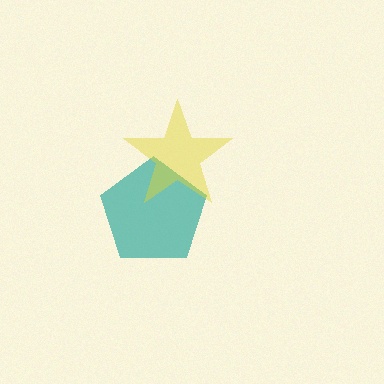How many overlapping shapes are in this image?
There are 2 overlapping shapes in the image.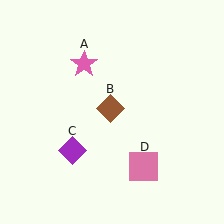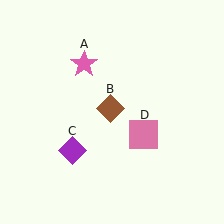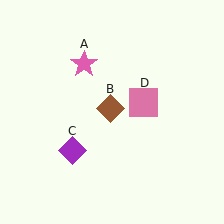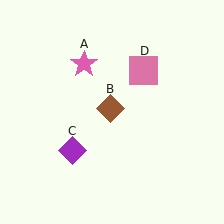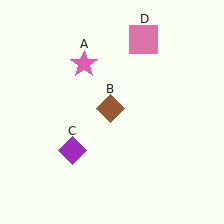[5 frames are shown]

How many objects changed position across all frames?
1 object changed position: pink square (object D).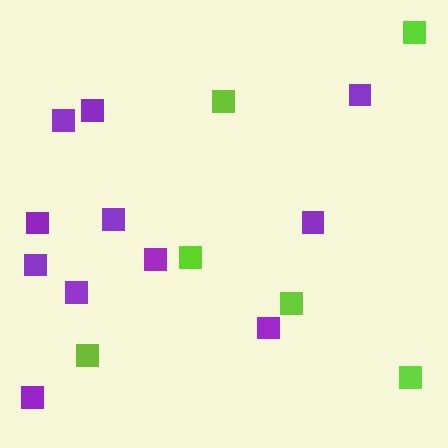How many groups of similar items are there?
There are 2 groups: one group of lime squares (6) and one group of purple squares (11).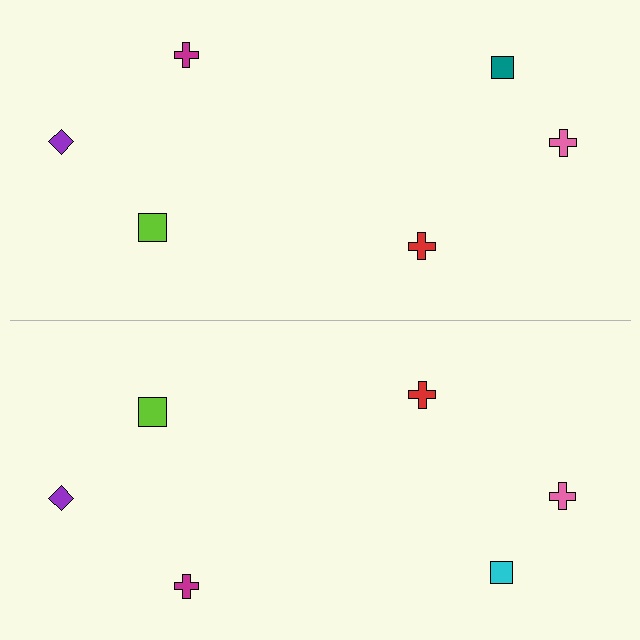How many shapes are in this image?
There are 12 shapes in this image.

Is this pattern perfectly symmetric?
No, the pattern is not perfectly symmetric. The cyan square on the bottom side breaks the symmetry — its mirror counterpart is teal.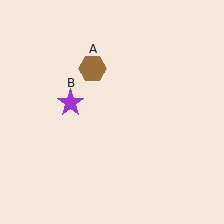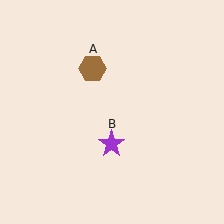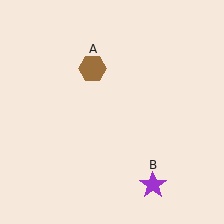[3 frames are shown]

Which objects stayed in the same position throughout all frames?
Brown hexagon (object A) remained stationary.